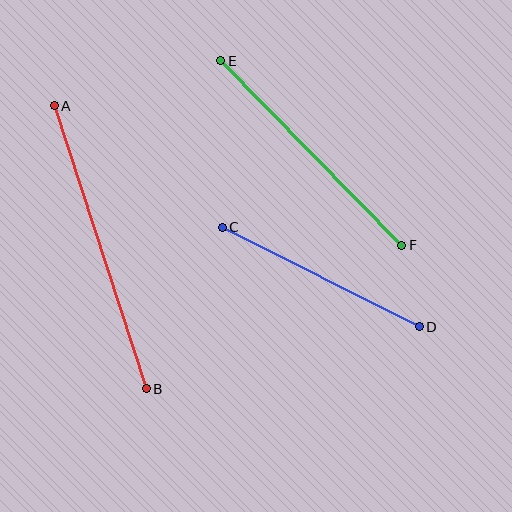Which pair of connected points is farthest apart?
Points A and B are farthest apart.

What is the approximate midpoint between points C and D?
The midpoint is at approximately (321, 277) pixels.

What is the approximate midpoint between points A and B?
The midpoint is at approximately (100, 247) pixels.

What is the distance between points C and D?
The distance is approximately 221 pixels.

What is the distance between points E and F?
The distance is approximately 258 pixels.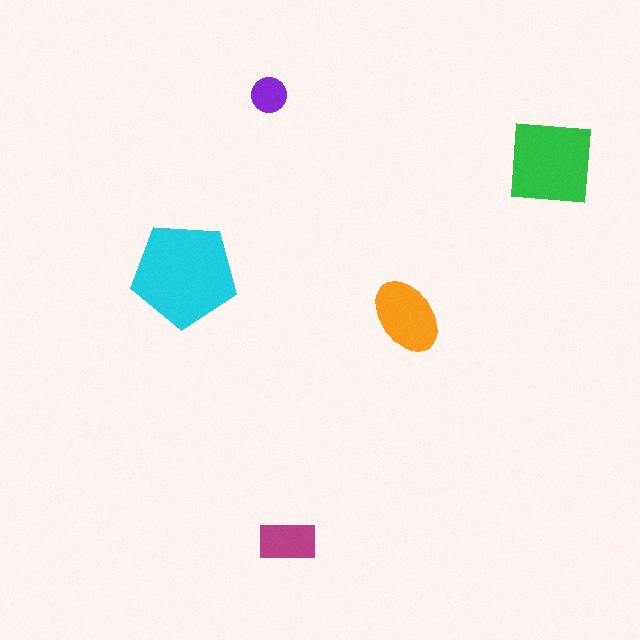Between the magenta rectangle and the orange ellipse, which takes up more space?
The orange ellipse.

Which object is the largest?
The cyan pentagon.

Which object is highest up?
The purple circle is topmost.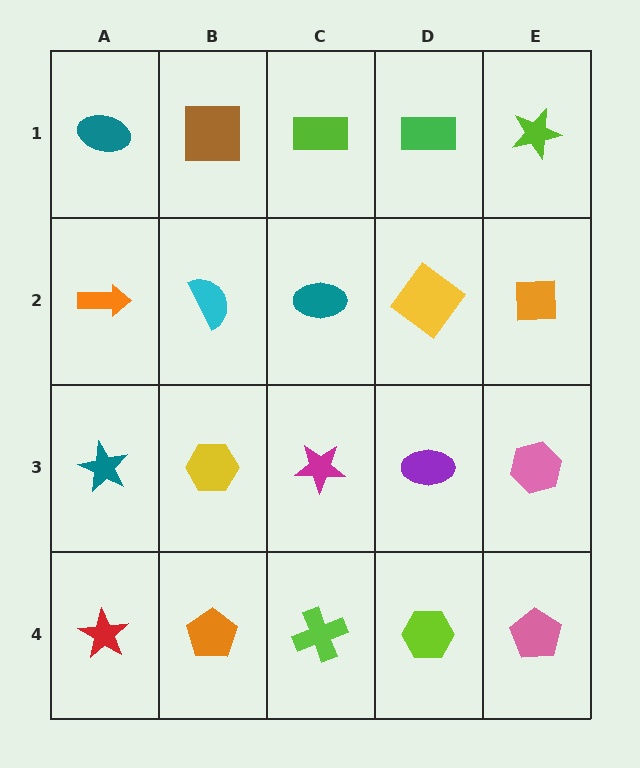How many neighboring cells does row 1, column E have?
2.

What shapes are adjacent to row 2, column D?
A green rectangle (row 1, column D), a purple ellipse (row 3, column D), a teal ellipse (row 2, column C), an orange square (row 2, column E).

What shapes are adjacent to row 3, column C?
A teal ellipse (row 2, column C), a lime cross (row 4, column C), a yellow hexagon (row 3, column B), a purple ellipse (row 3, column D).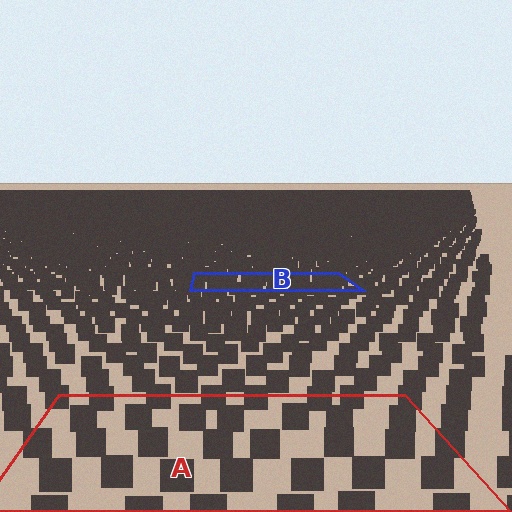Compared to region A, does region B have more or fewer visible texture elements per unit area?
Region B has more texture elements per unit area — they are packed more densely because it is farther away.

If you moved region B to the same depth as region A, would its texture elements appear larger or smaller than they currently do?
They would appear larger. At a closer depth, the same texture elements are projected at a bigger on-screen size.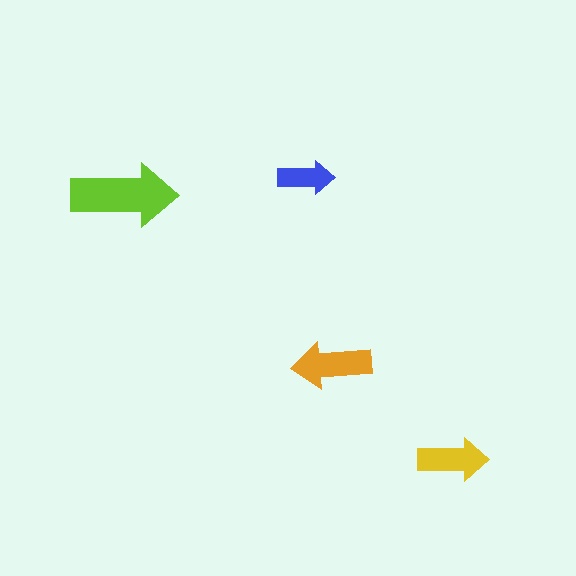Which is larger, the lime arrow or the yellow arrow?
The lime one.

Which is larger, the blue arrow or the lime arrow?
The lime one.